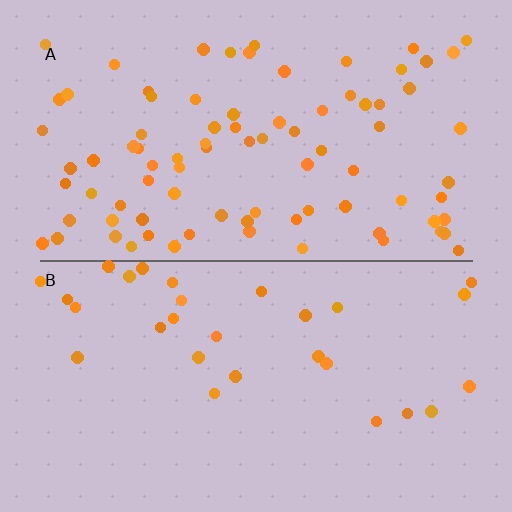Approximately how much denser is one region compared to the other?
Approximately 2.9× — region A over region B.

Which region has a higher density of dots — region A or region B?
A (the top).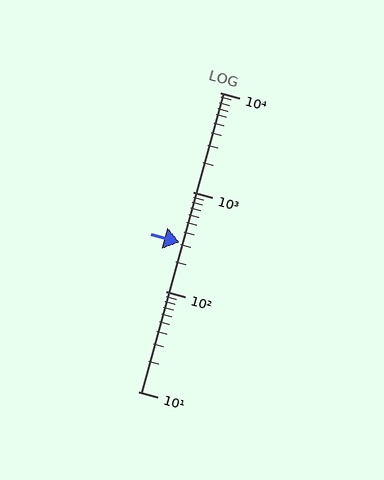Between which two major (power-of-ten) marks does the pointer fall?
The pointer is between 100 and 1000.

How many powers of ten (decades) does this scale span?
The scale spans 3 decades, from 10 to 10000.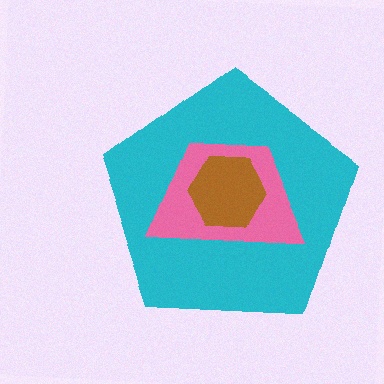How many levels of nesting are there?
3.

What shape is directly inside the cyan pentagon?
The pink trapezoid.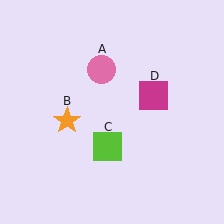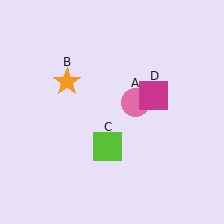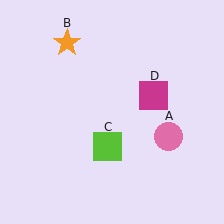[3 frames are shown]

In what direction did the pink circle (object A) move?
The pink circle (object A) moved down and to the right.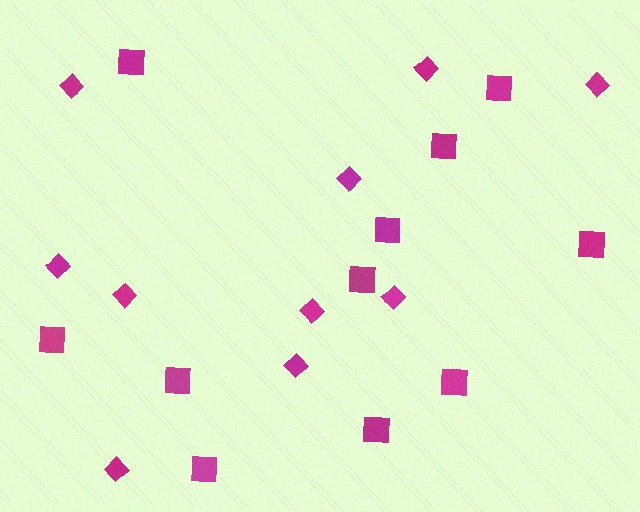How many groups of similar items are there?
There are 2 groups: one group of squares (11) and one group of diamonds (10).